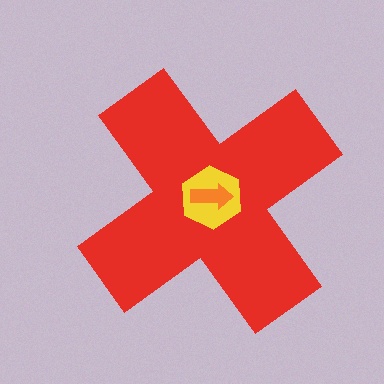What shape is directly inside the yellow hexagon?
The orange arrow.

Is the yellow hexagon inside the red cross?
Yes.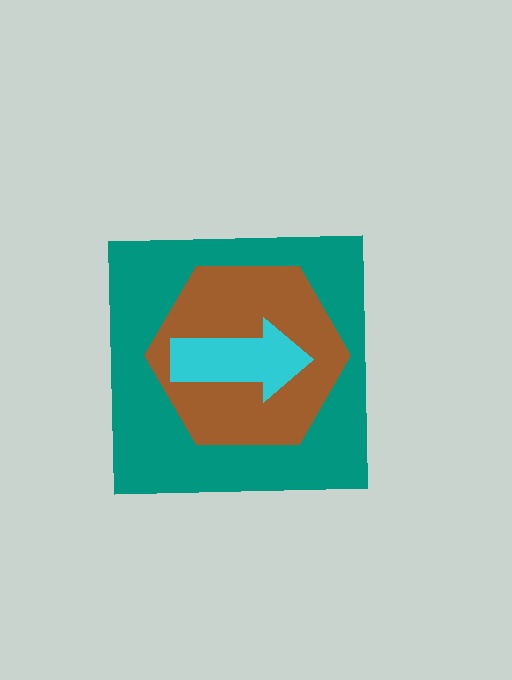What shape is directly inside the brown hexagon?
The cyan arrow.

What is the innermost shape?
The cyan arrow.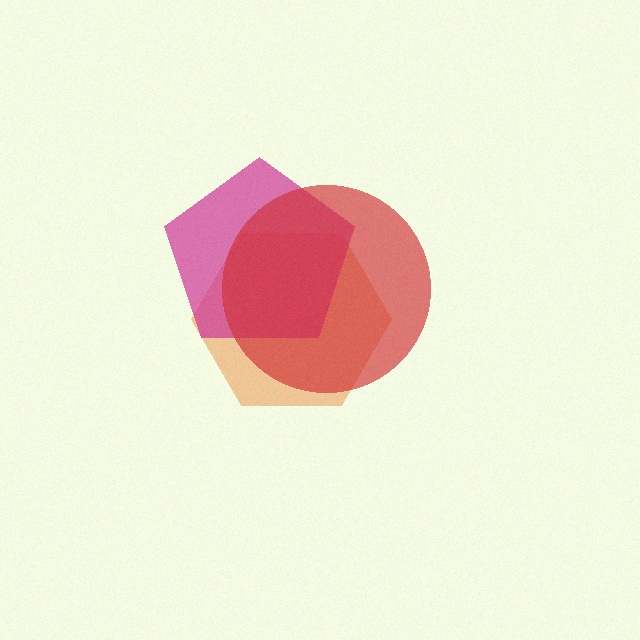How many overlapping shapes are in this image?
There are 3 overlapping shapes in the image.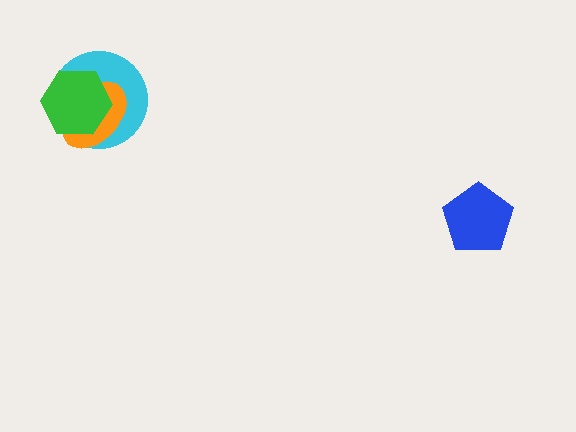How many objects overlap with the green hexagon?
2 objects overlap with the green hexagon.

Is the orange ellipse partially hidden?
Yes, it is partially covered by another shape.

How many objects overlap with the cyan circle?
2 objects overlap with the cyan circle.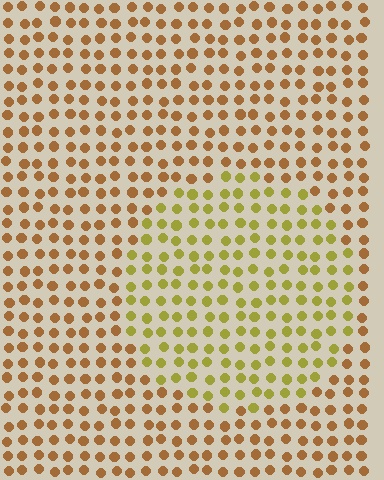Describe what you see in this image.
The image is filled with small brown elements in a uniform arrangement. A circle-shaped region is visible where the elements are tinted to a slightly different hue, forming a subtle color boundary.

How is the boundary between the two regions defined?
The boundary is defined purely by a slight shift in hue (about 34 degrees). Spacing, size, and orientation are identical on both sides.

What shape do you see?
I see a circle.